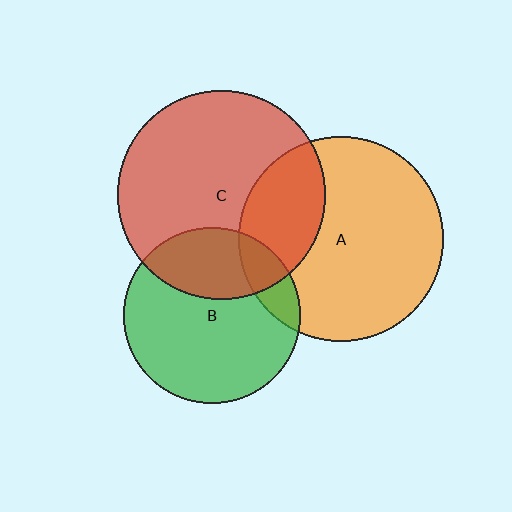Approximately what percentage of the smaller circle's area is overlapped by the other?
Approximately 30%.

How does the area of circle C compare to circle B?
Approximately 1.4 times.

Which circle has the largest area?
Circle C (red).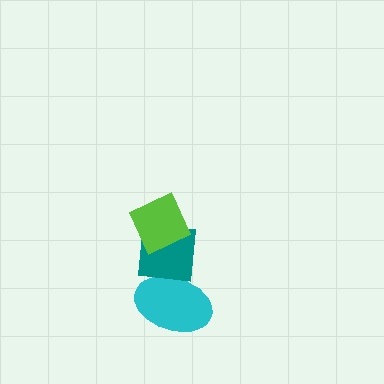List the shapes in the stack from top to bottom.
From top to bottom: the lime diamond, the teal square, the cyan ellipse.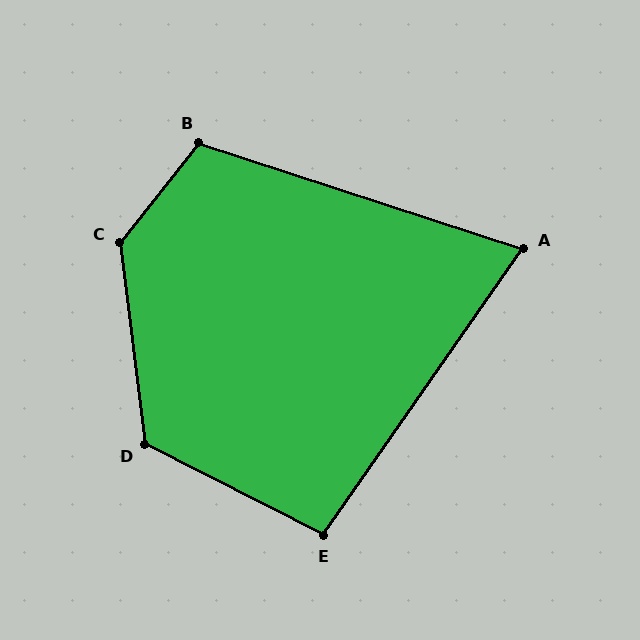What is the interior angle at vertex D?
Approximately 124 degrees (obtuse).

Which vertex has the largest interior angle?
C, at approximately 135 degrees.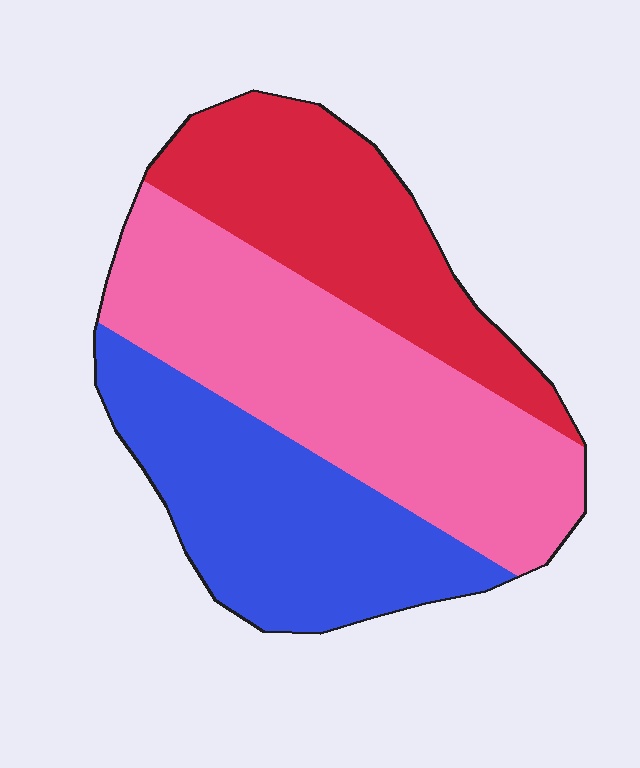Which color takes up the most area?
Pink, at roughly 40%.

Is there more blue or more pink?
Pink.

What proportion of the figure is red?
Red covers 27% of the figure.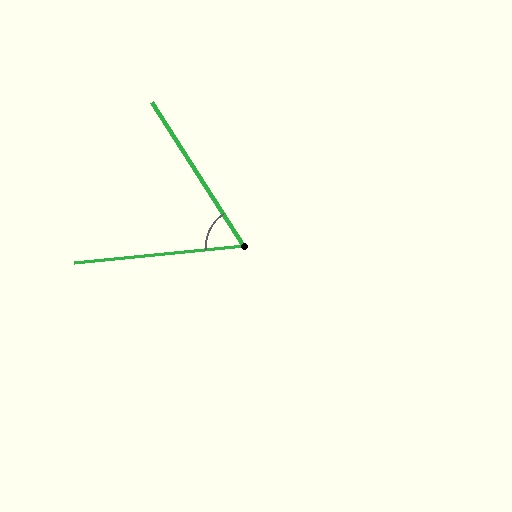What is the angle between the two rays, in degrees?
Approximately 63 degrees.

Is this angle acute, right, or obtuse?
It is acute.